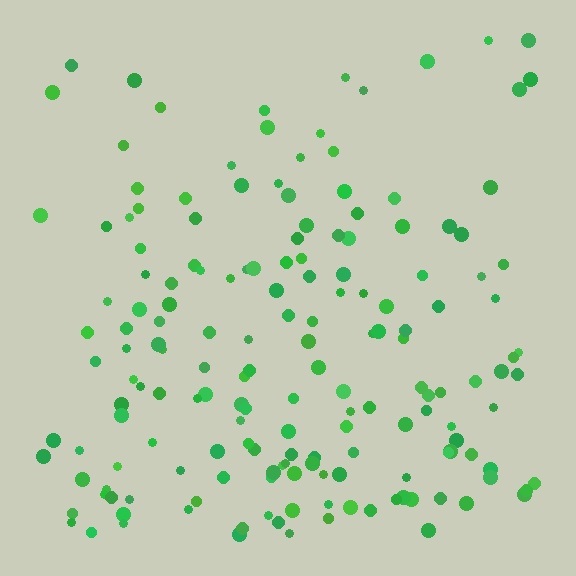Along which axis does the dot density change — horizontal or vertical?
Vertical.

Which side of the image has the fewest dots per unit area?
The top.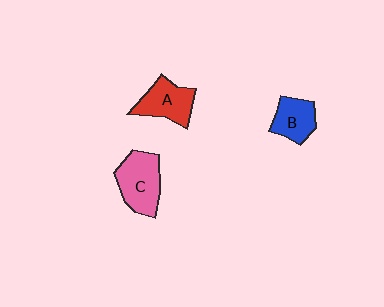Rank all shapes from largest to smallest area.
From largest to smallest: C (pink), A (red), B (blue).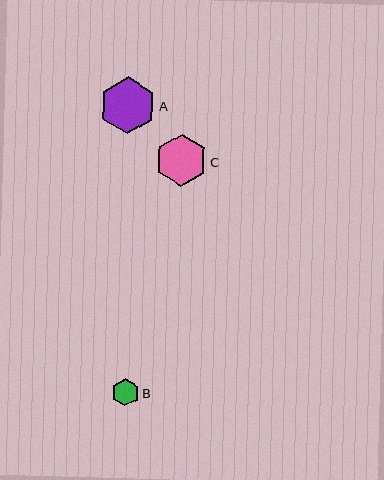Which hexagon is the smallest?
Hexagon B is the smallest with a size of approximately 28 pixels.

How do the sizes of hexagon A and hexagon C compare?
Hexagon A and hexagon C are approximately the same size.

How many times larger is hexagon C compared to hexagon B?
Hexagon C is approximately 1.9 times the size of hexagon B.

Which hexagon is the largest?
Hexagon A is the largest with a size of approximately 57 pixels.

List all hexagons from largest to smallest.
From largest to smallest: A, C, B.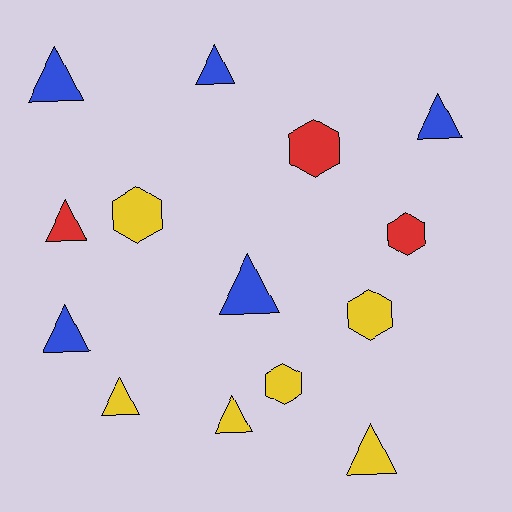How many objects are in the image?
There are 14 objects.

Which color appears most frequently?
Yellow, with 6 objects.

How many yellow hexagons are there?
There are 3 yellow hexagons.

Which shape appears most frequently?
Triangle, with 9 objects.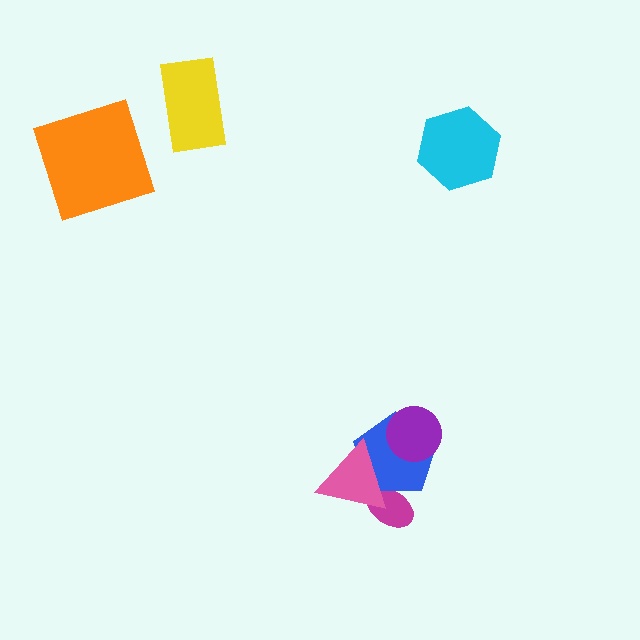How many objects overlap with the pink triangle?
2 objects overlap with the pink triangle.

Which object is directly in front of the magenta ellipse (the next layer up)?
The blue pentagon is directly in front of the magenta ellipse.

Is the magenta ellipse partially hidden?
Yes, it is partially covered by another shape.